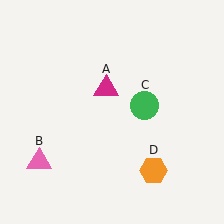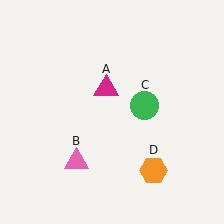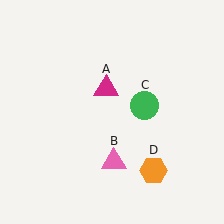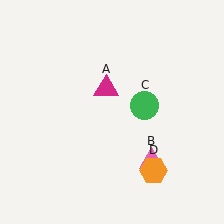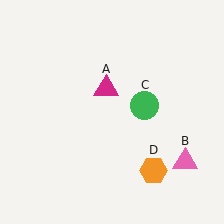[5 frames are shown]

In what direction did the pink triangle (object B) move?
The pink triangle (object B) moved right.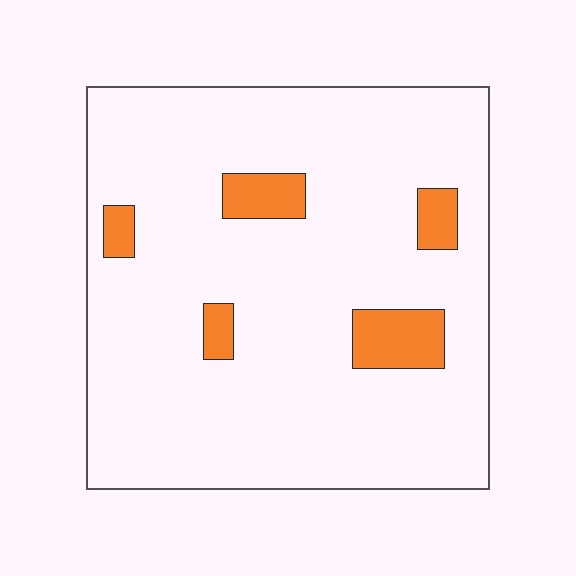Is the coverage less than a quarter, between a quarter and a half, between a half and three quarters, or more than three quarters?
Less than a quarter.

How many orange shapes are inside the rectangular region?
5.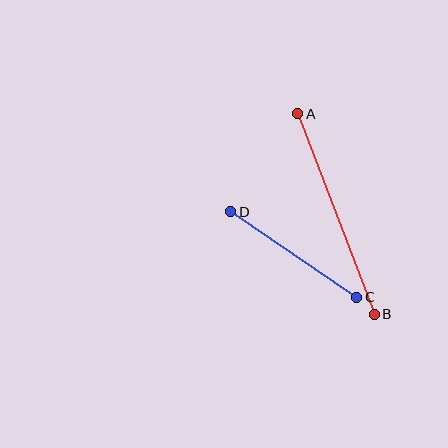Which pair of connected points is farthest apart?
Points A and B are farthest apart.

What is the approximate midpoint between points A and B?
The midpoint is at approximately (336, 214) pixels.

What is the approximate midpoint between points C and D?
The midpoint is at approximately (294, 255) pixels.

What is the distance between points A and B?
The distance is approximately 214 pixels.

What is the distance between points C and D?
The distance is approximately 152 pixels.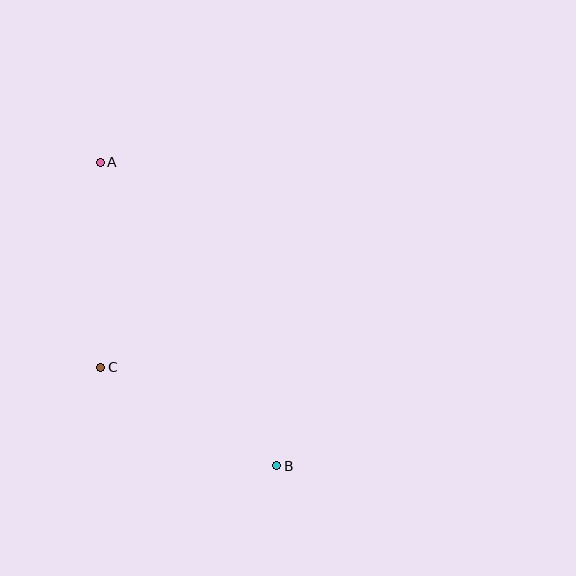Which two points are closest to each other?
Points B and C are closest to each other.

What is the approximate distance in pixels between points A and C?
The distance between A and C is approximately 205 pixels.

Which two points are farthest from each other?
Points A and B are farthest from each other.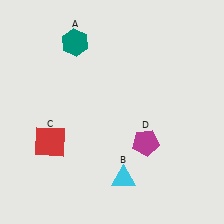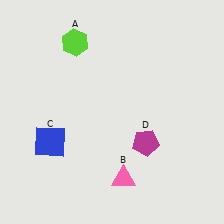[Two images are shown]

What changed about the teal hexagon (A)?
In Image 1, A is teal. In Image 2, it changed to lime.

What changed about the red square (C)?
In Image 1, C is red. In Image 2, it changed to blue.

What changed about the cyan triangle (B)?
In Image 1, B is cyan. In Image 2, it changed to pink.